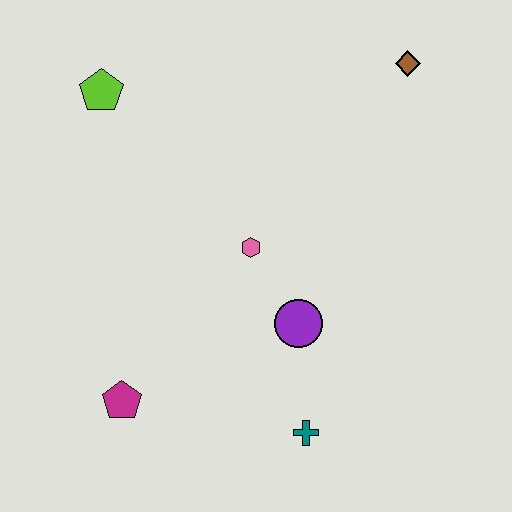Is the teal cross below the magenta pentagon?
Yes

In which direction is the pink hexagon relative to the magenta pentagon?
The pink hexagon is above the magenta pentagon.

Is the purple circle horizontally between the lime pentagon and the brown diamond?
Yes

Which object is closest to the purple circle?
The pink hexagon is closest to the purple circle.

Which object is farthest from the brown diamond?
The magenta pentagon is farthest from the brown diamond.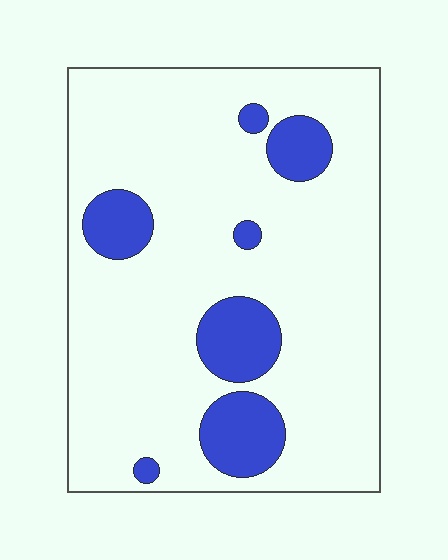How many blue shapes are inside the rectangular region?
7.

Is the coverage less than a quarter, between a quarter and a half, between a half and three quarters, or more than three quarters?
Less than a quarter.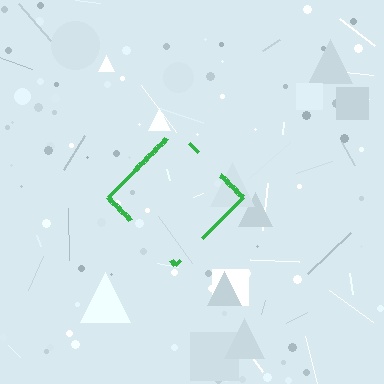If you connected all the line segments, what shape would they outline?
They would outline a diamond.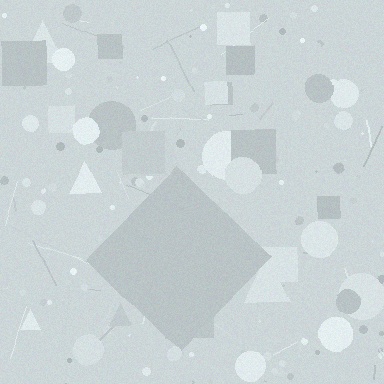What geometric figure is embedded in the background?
A diamond is embedded in the background.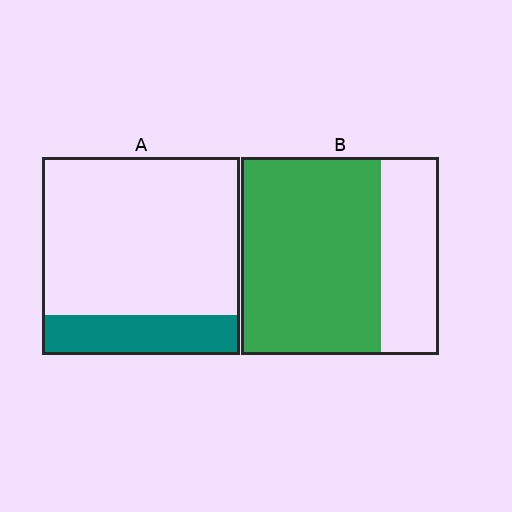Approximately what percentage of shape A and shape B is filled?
A is approximately 20% and B is approximately 70%.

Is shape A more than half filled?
No.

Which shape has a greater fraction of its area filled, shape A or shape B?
Shape B.